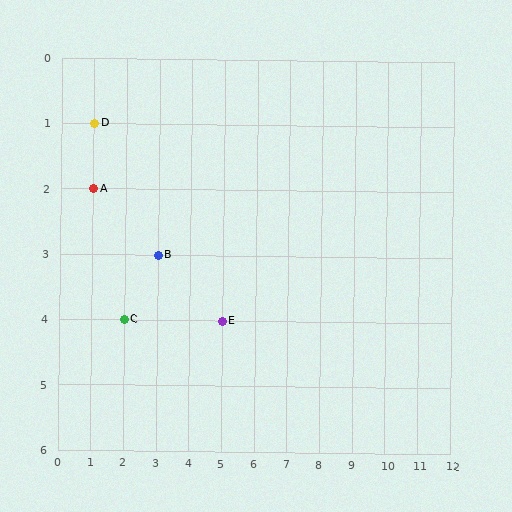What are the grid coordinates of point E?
Point E is at grid coordinates (5, 4).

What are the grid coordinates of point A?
Point A is at grid coordinates (1, 2).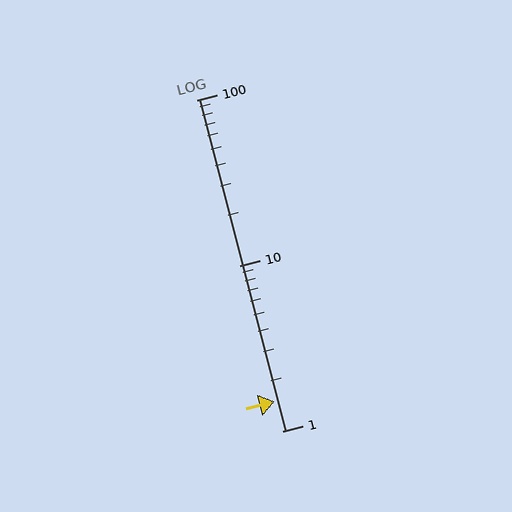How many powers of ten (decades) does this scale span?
The scale spans 2 decades, from 1 to 100.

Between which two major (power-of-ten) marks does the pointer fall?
The pointer is between 1 and 10.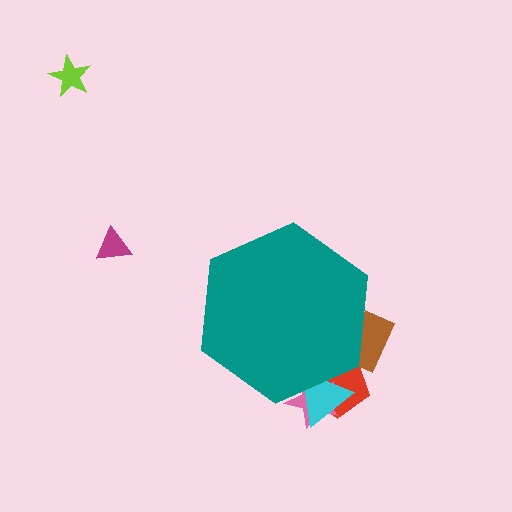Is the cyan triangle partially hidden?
Yes, the cyan triangle is partially hidden behind the teal hexagon.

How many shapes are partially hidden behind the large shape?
4 shapes are partially hidden.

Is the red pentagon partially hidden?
Yes, the red pentagon is partially hidden behind the teal hexagon.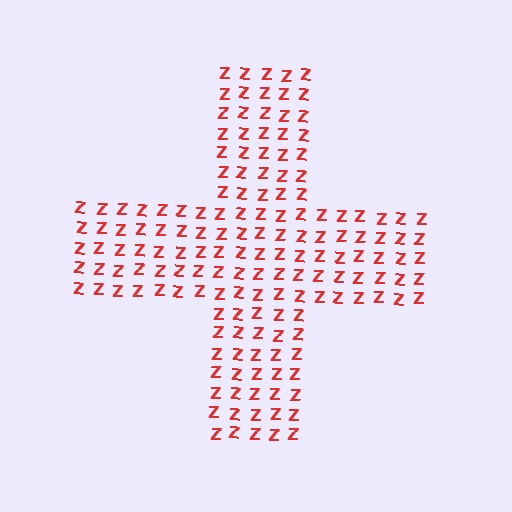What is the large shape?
The large shape is a cross.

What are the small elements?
The small elements are letter Z's.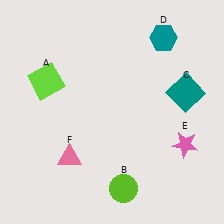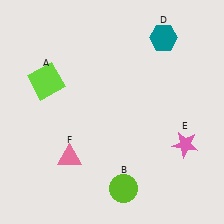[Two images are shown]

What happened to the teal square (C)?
The teal square (C) was removed in Image 2. It was in the top-right area of Image 1.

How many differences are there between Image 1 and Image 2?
There is 1 difference between the two images.